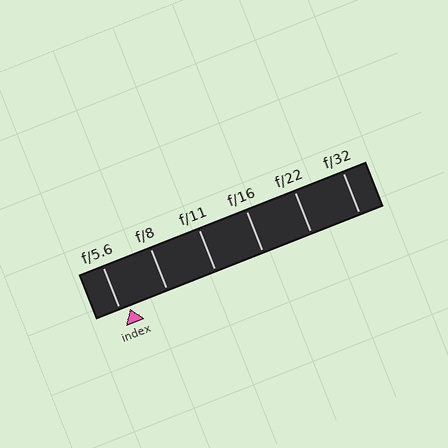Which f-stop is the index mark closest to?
The index mark is closest to f/5.6.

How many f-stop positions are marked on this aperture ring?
There are 6 f-stop positions marked.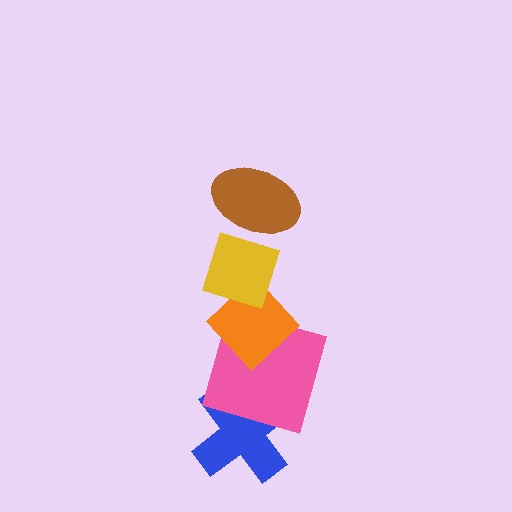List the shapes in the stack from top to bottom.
From top to bottom: the brown ellipse, the yellow diamond, the orange diamond, the pink square, the blue cross.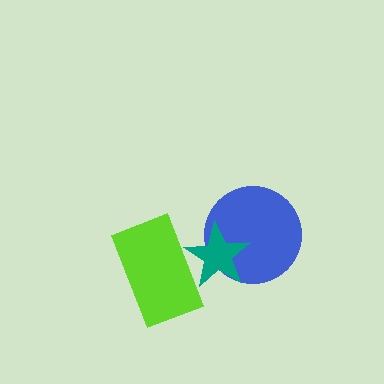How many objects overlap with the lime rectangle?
1 object overlaps with the lime rectangle.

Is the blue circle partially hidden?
Yes, it is partially covered by another shape.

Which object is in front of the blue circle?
The teal star is in front of the blue circle.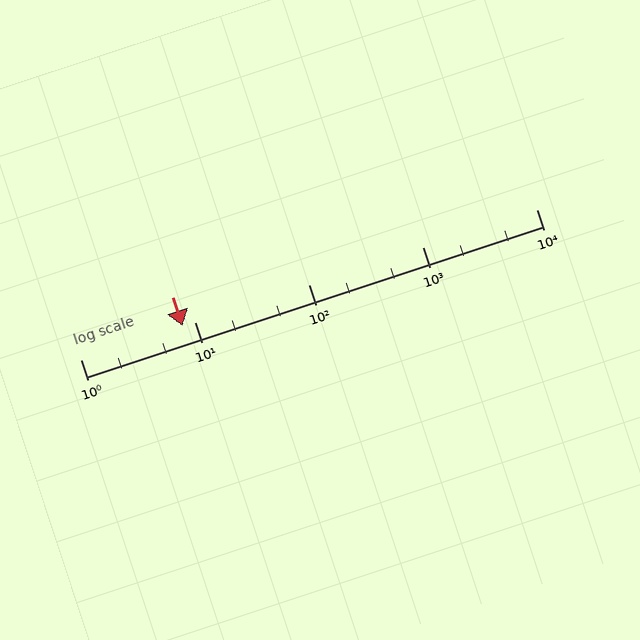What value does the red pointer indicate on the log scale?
The pointer indicates approximately 7.9.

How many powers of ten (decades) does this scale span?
The scale spans 4 decades, from 1 to 10000.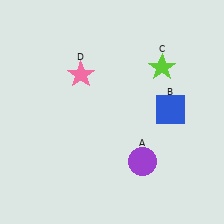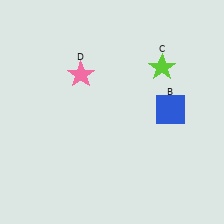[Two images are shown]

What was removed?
The purple circle (A) was removed in Image 2.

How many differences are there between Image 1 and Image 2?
There is 1 difference between the two images.